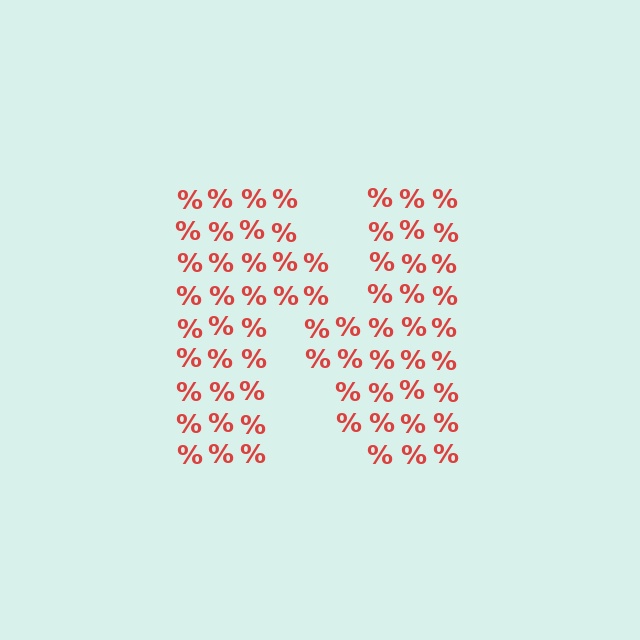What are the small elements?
The small elements are percent signs.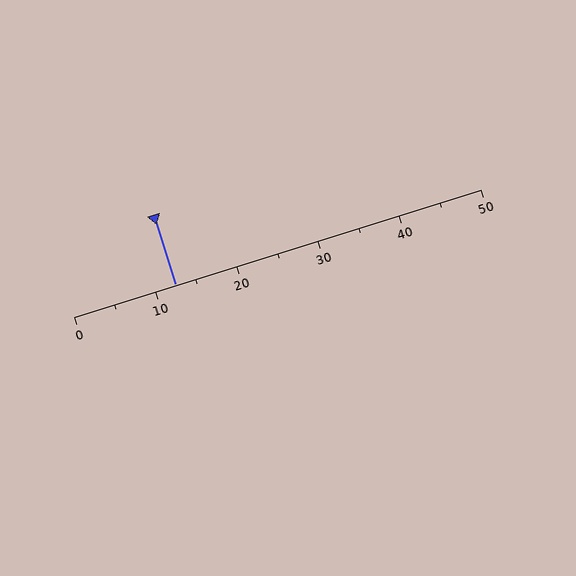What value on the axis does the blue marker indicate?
The marker indicates approximately 12.5.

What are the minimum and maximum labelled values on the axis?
The axis runs from 0 to 50.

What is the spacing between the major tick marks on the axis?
The major ticks are spaced 10 apart.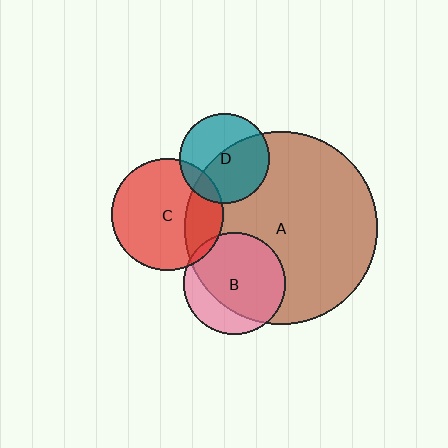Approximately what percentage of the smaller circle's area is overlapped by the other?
Approximately 5%.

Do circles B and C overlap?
Yes.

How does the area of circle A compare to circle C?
Approximately 3.0 times.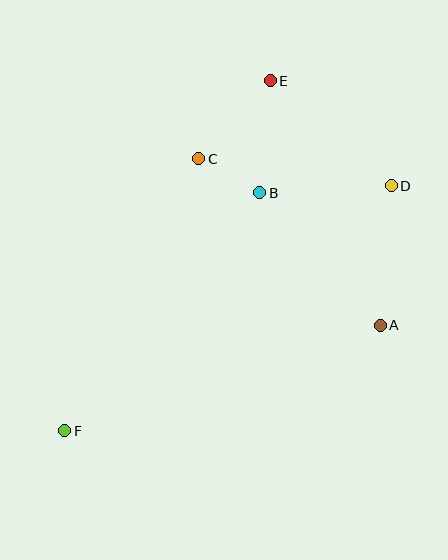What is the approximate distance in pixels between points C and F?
The distance between C and F is approximately 303 pixels.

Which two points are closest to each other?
Points B and C are closest to each other.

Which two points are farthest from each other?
Points D and F are farthest from each other.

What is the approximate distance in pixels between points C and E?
The distance between C and E is approximately 106 pixels.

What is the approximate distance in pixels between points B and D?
The distance between B and D is approximately 132 pixels.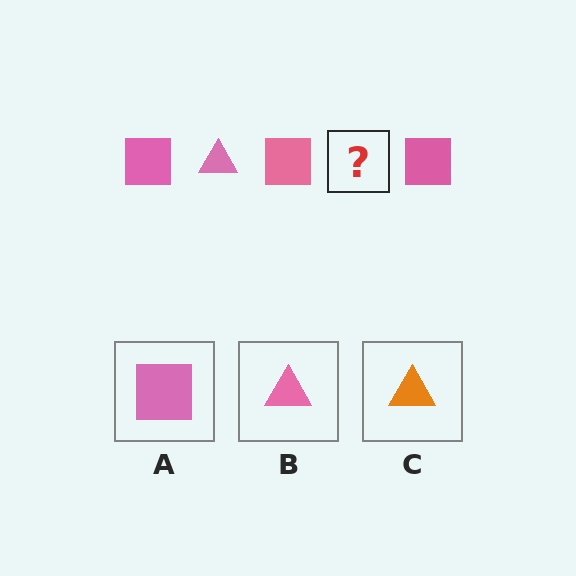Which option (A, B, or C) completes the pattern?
B.